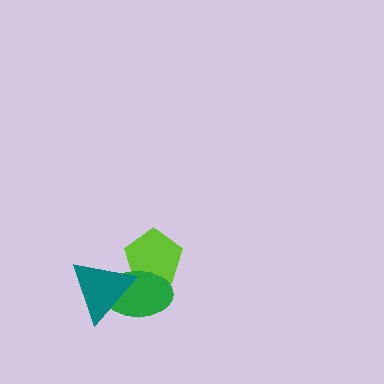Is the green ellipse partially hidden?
Yes, it is partially covered by another shape.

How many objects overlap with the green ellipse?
2 objects overlap with the green ellipse.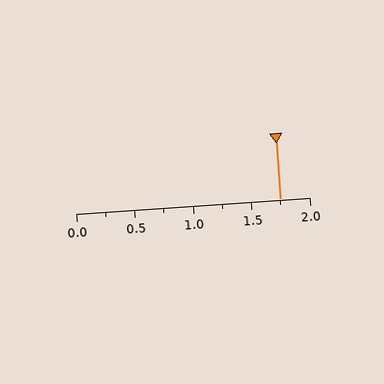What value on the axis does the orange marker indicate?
The marker indicates approximately 1.75.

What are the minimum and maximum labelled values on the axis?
The axis runs from 0.0 to 2.0.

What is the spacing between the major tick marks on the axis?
The major ticks are spaced 0.5 apart.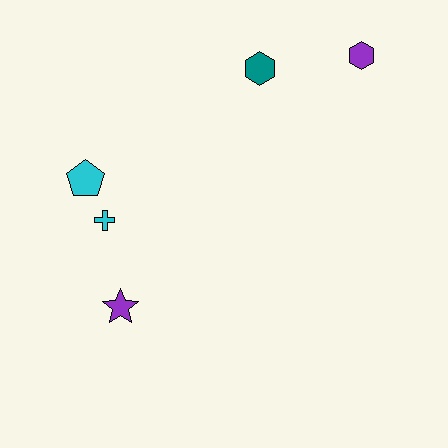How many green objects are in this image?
There are no green objects.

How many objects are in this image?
There are 5 objects.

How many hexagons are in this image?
There are 2 hexagons.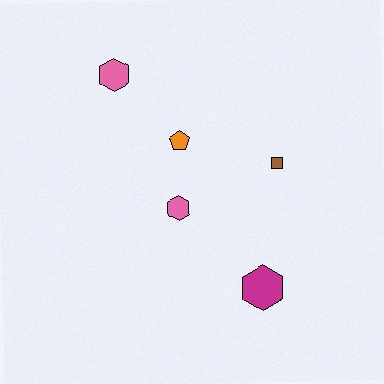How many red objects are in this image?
There are no red objects.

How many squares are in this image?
There is 1 square.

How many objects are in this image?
There are 5 objects.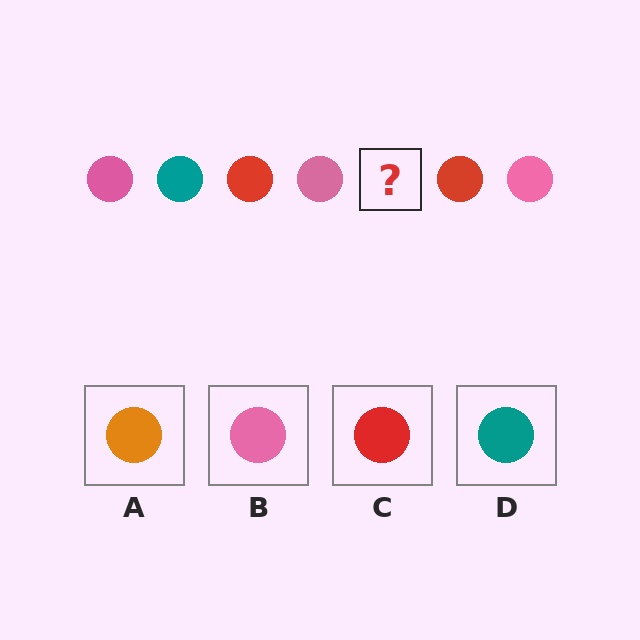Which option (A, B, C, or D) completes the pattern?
D.